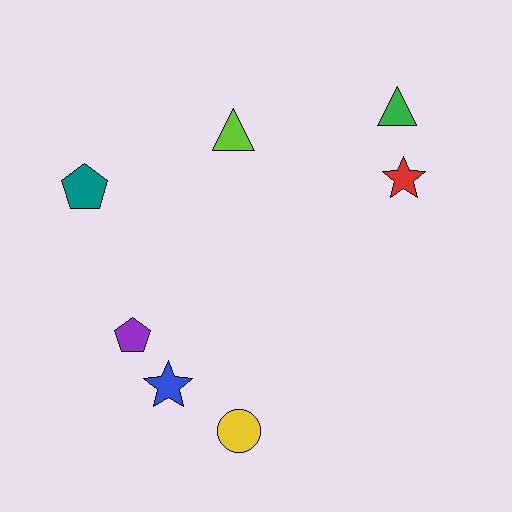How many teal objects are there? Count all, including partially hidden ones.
There is 1 teal object.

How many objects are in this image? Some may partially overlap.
There are 7 objects.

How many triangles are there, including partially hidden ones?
There are 2 triangles.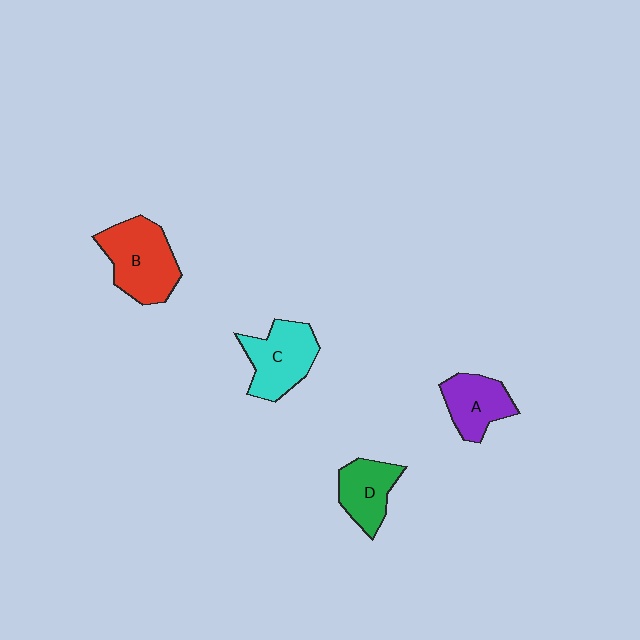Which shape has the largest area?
Shape B (red).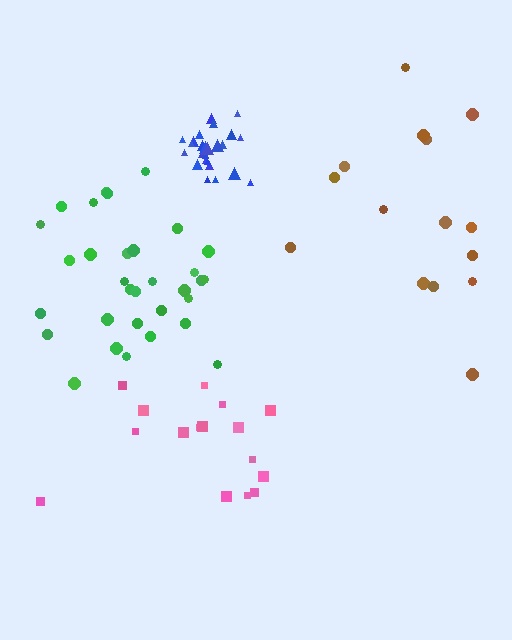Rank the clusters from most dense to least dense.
blue, green, pink, brown.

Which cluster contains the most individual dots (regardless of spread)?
Green (32).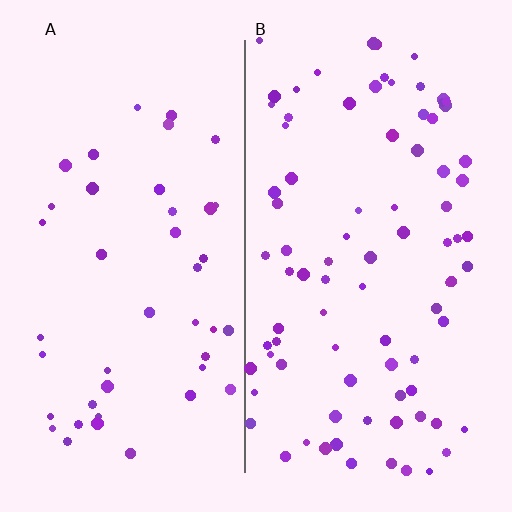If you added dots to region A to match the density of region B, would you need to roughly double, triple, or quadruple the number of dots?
Approximately double.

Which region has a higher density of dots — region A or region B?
B (the right).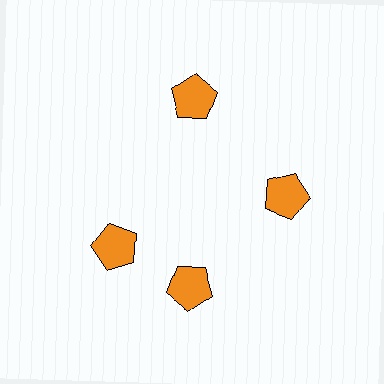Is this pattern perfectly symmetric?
No. The 4 orange pentagons are arranged in a ring, but one element near the 9 o'clock position is rotated out of alignment along the ring, breaking the 4-fold rotational symmetry.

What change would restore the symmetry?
The symmetry would be restored by rotating it back into even spacing with its neighbors so that all 4 pentagons sit at equal angles and equal distance from the center.